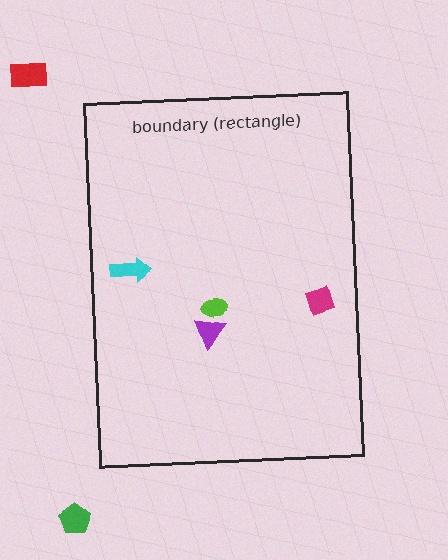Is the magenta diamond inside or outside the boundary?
Inside.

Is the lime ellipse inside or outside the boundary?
Inside.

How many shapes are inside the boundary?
4 inside, 2 outside.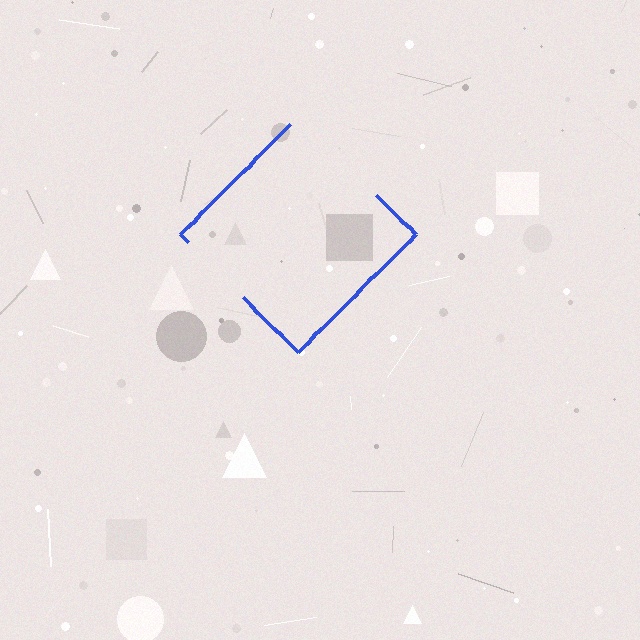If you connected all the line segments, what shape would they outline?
They would outline a diamond.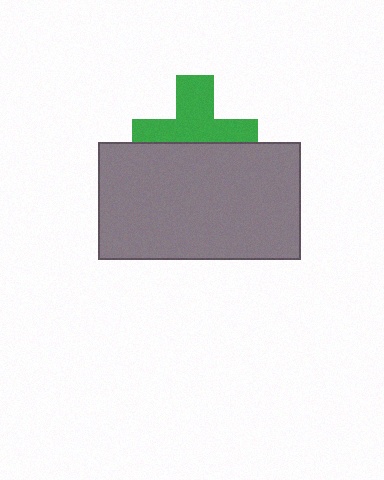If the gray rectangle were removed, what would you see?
You would see the complete green cross.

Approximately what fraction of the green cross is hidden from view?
Roughly 45% of the green cross is hidden behind the gray rectangle.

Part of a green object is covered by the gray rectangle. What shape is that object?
It is a cross.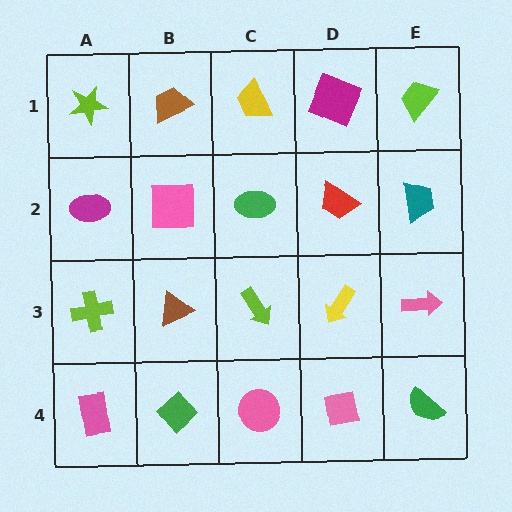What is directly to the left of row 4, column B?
A pink rectangle.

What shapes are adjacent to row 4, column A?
A lime cross (row 3, column A), a green diamond (row 4, column B).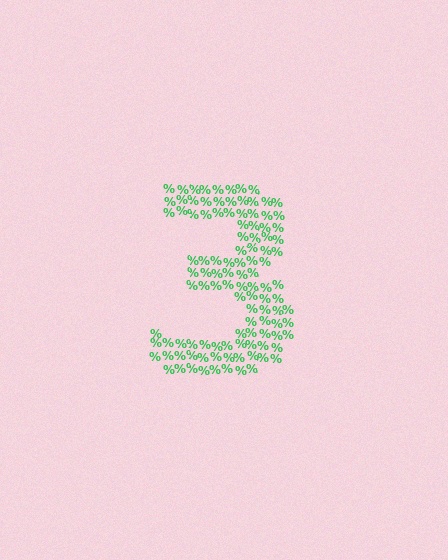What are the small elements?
The small elements are percent signs.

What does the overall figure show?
The overall figure shows the digit 3.